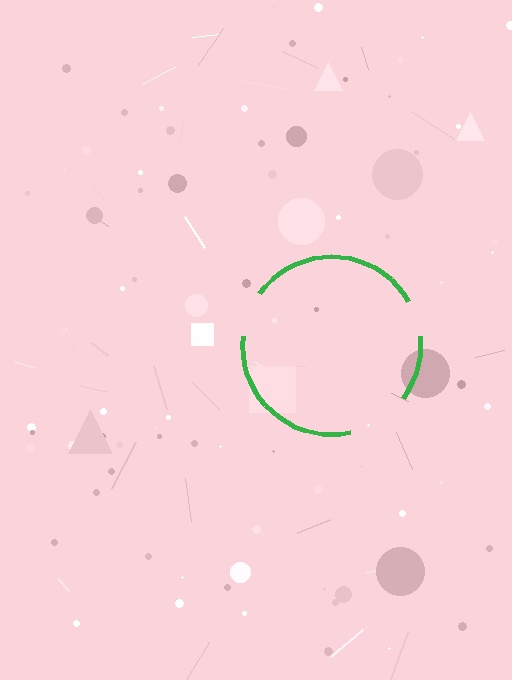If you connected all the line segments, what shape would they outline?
They would outline a circle.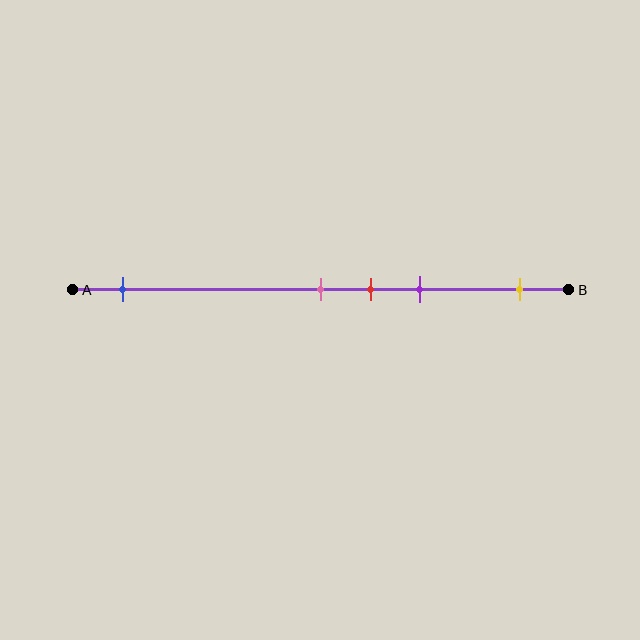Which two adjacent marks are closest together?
The pink and red marks are the closest adjacent pair.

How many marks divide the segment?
There are 5 marks dividing the segment.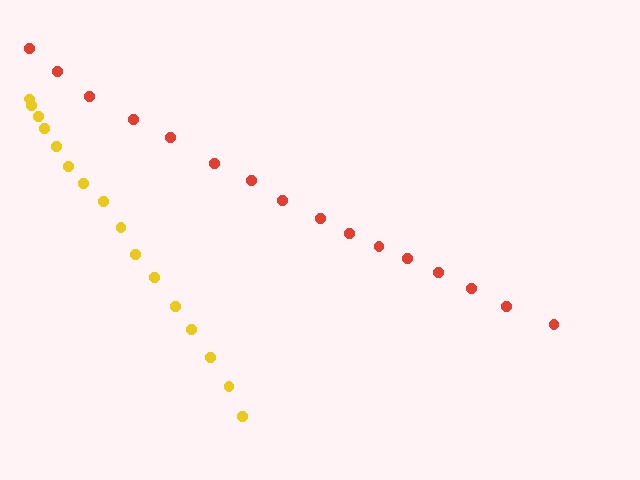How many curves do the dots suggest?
There are 2 distinct paths.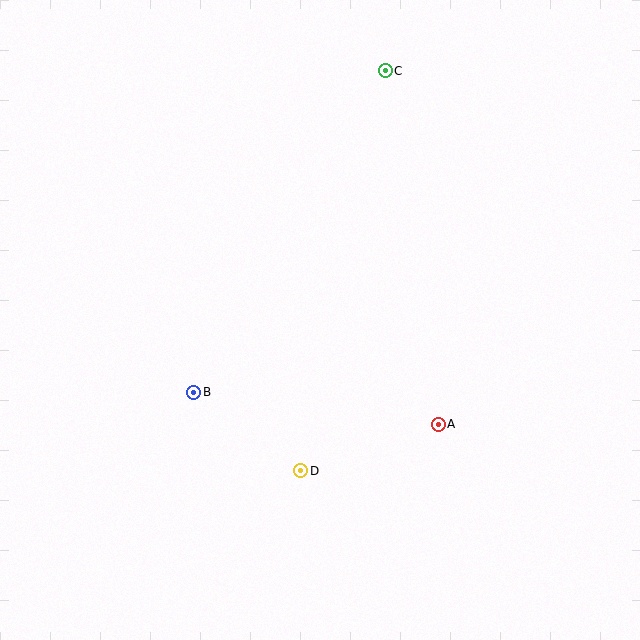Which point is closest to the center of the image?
Point B at (194, 392) is closest to the center.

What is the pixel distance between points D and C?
The distance between D and C is 409 pixels.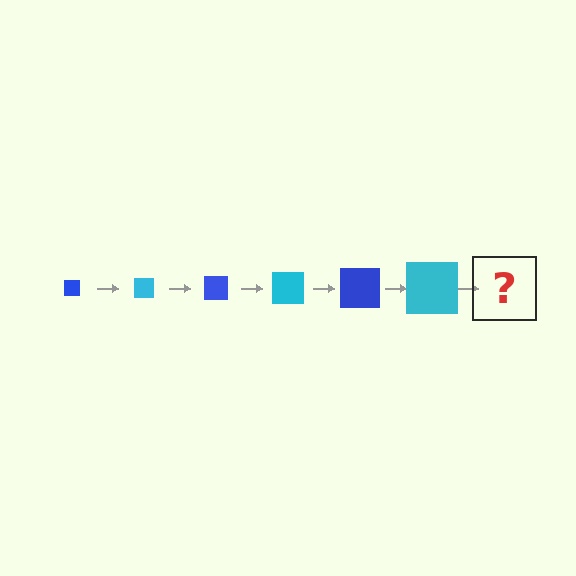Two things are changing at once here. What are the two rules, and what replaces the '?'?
The two rules are that the square grows larger each step and the color cycles through blue and cyan. The '?' should be a blue square, larger than the previous one.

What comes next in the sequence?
The next element should be a blue square, larger than the previous one.